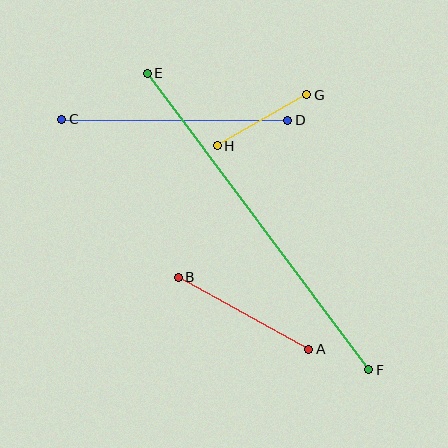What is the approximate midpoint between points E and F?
The midpoint is at approximately (258, 222) pixels.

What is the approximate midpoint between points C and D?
The midpoint is at approximately (175, 120) pixels.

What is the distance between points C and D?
The distance is approximately 226 pixels.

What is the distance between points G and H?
The distance is approximately 103 pixels.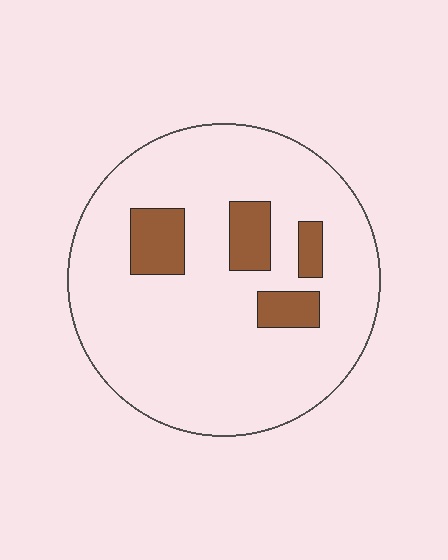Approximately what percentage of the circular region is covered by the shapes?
Approximately 15%.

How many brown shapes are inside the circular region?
4.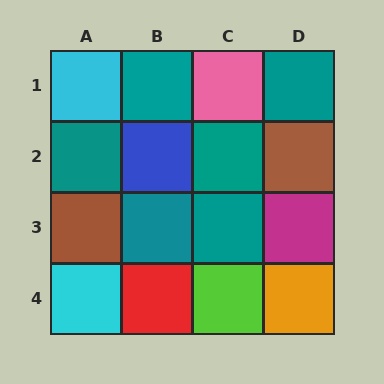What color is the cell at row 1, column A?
Cyan.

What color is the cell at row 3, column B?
Teal.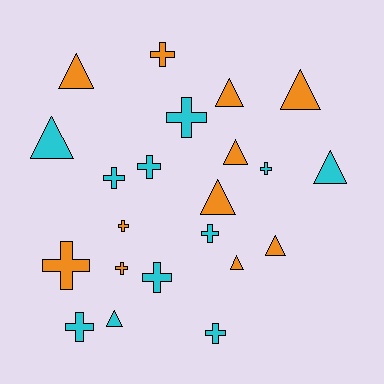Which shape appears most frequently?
Cross, with 12 objects.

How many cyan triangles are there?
There are 3 cyan triangles.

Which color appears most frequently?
Orange, with 11 objects.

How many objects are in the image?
There are 22 objects.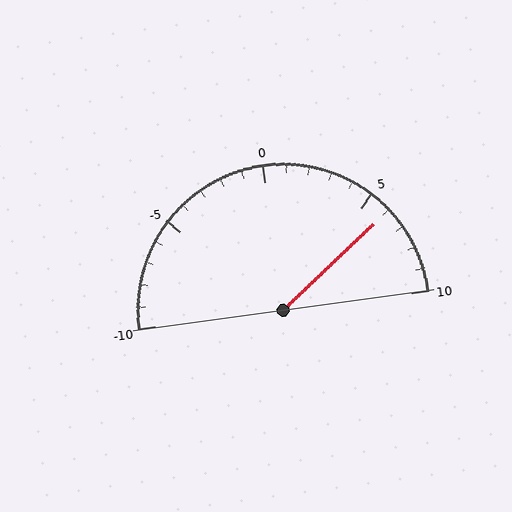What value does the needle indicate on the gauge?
The needle indicates approximately 6.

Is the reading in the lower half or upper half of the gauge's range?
The reading is in the upper half of the range (-10 to 10).